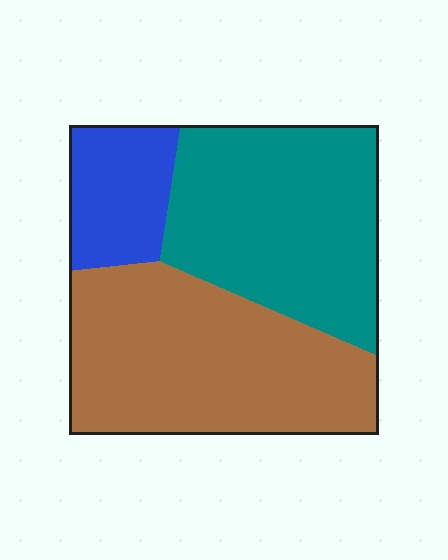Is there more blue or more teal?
Teal.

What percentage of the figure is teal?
Teal covers around 40% of the figure.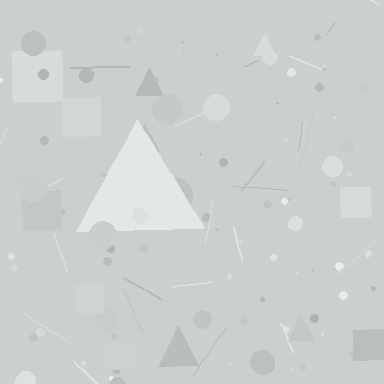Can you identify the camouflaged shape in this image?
The camouflaged shape is a triangle.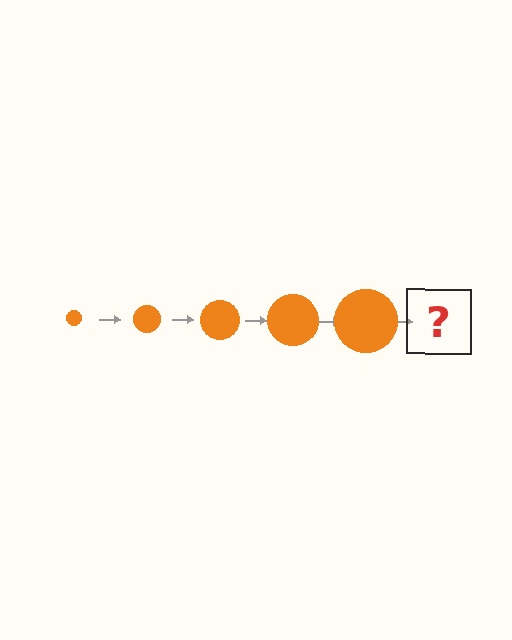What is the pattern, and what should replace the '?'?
The pattern is that the circle gets progressively larger each step. The '?' should be an orange circle, larger than the previous one.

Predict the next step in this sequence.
The next step is an orange circle, larger than the previous one.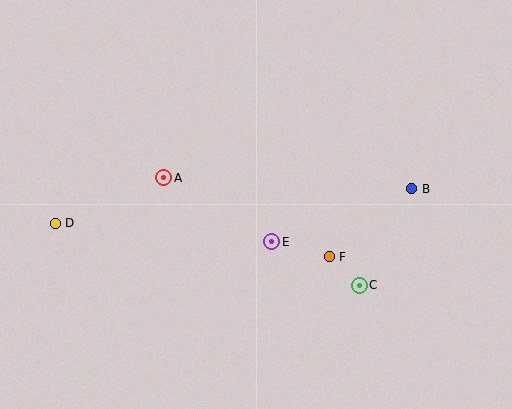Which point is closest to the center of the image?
Point E at (272, 242) is closest to the center.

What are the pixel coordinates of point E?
Point E is at (272, 242).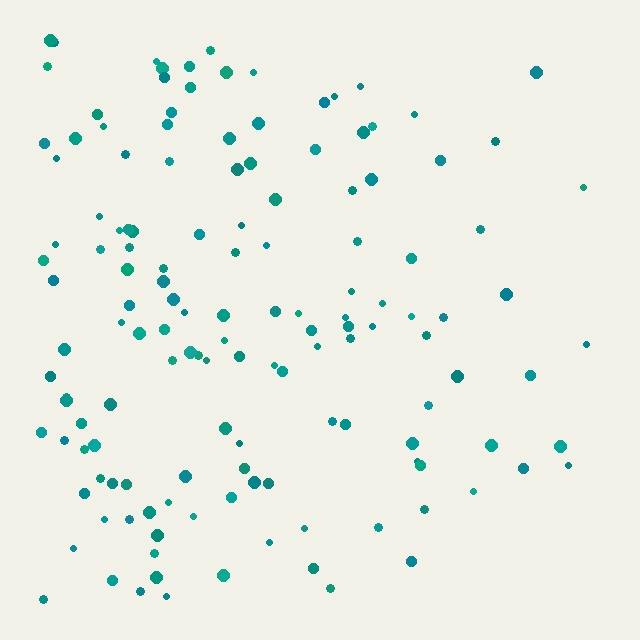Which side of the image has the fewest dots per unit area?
The right.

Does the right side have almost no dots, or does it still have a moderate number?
Still a moderate number, just noticeably fewer than the left.